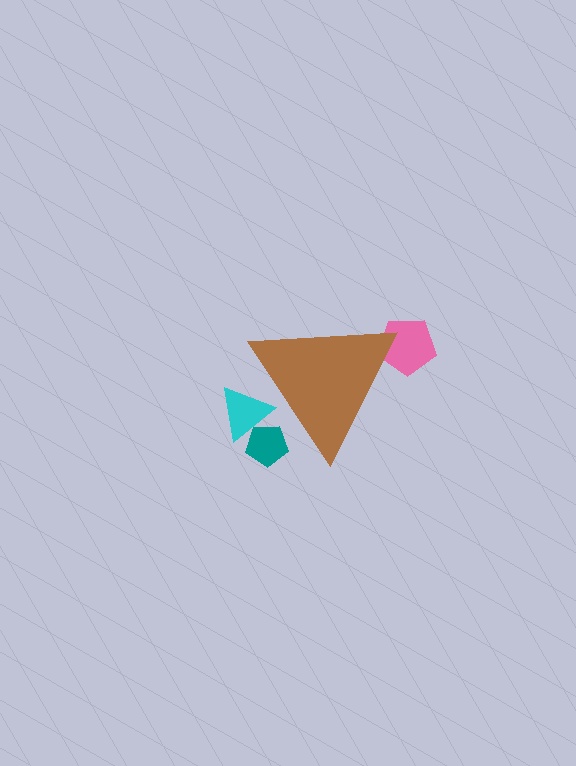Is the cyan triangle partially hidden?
Yes, the cyan triangle is partially hidden behind the brown triangle.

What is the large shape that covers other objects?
A brown triangle.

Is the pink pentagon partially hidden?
Yes, the pink pentagon is partially hidden behind the brown triangle.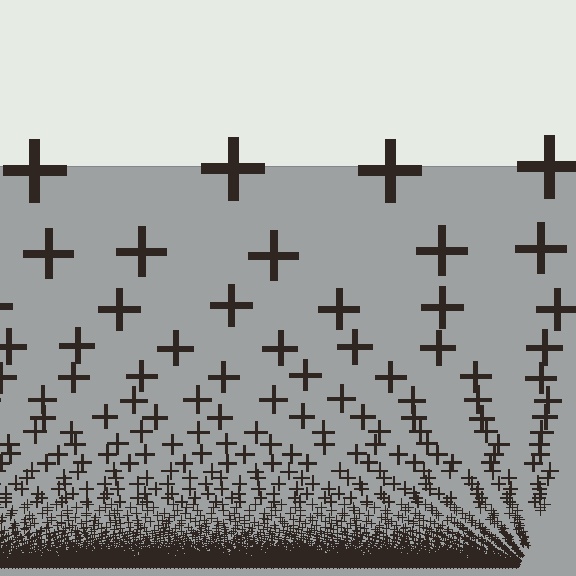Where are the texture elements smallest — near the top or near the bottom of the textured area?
Near the bottom.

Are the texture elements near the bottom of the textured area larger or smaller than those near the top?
Smaller. The gradient is inverted — elements near the bottom are smaller and denser.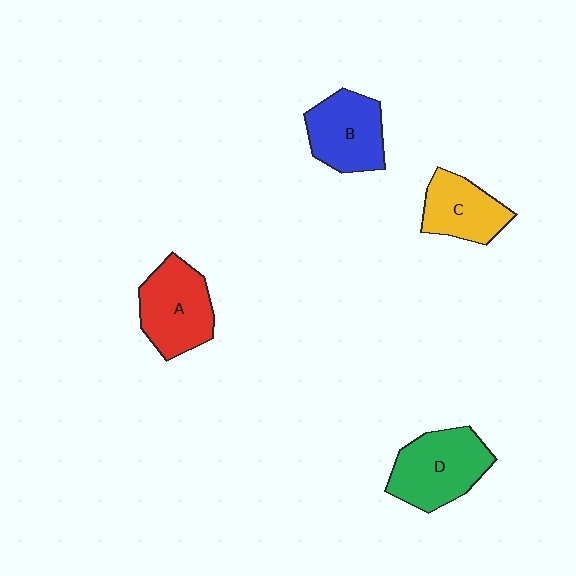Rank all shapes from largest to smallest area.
From largest to smallest: D (green), A (red), B (blue), C (yellow).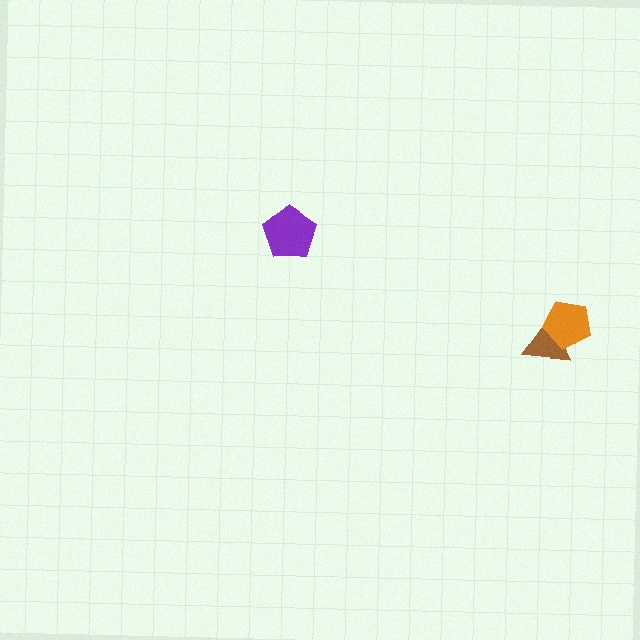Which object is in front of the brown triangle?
The orange pentagon is in front of the brown triangle.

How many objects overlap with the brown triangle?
1 object overlaps with the brown triangle.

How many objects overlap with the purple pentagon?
0 objects overlap with the purple pentagon.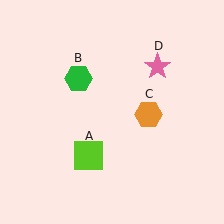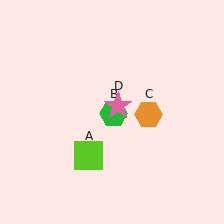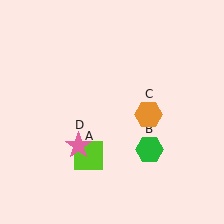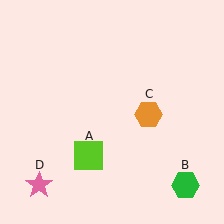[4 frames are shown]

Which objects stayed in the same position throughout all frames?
Lime square (object A) and orange hexagon (object C) remained stationary.